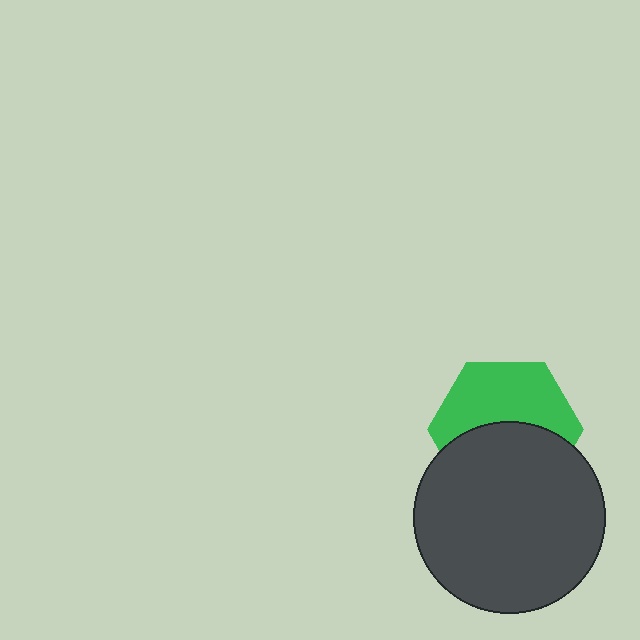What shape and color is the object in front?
The object in front is a dark gray circle.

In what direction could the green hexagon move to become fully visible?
The green hexagon could move up. That would shift it out from behind the dark gray circle entirely.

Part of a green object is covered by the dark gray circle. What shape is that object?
It is a hexagon.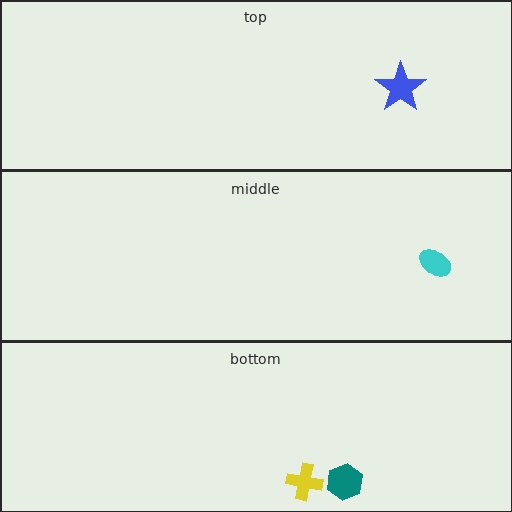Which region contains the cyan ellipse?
The middle region.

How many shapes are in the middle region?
1.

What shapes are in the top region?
The blue star.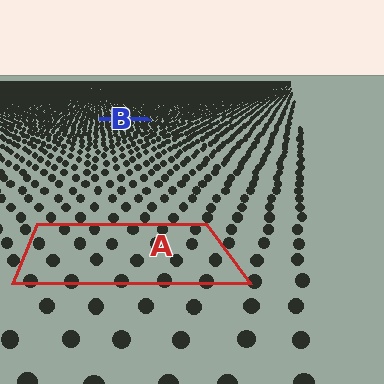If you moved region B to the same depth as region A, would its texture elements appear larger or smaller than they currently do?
They would appear larger. At a closer depth, the same texture elements are projected at a bigger on-screen size.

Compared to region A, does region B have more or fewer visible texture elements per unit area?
Region B has more texture elements per unit area — they are packed more densely because it is farther away.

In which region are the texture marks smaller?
The texture marks are smaller in region B, because it is farther away.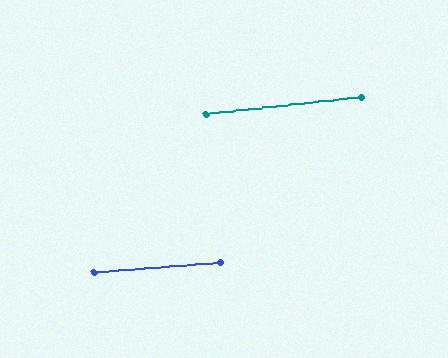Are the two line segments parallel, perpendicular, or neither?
Parallel — their directions differ by only 1.8°.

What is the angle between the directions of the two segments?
Approximately 2 degrees.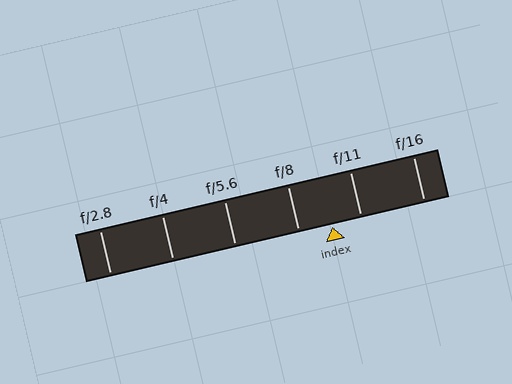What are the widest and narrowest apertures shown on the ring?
The widest aperture shown is f/2.8 and the narrowest is f/16.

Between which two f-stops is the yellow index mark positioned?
The index mark is between f/8 and f/11.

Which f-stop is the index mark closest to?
The index mark is closest to f/11.